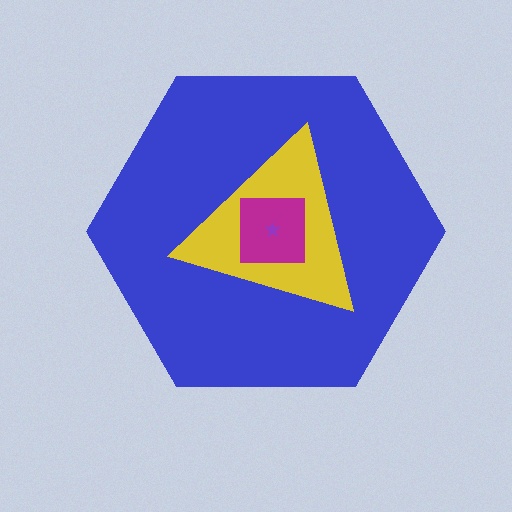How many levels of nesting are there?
4.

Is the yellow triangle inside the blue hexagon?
Yes.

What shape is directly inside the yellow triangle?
The magenta square.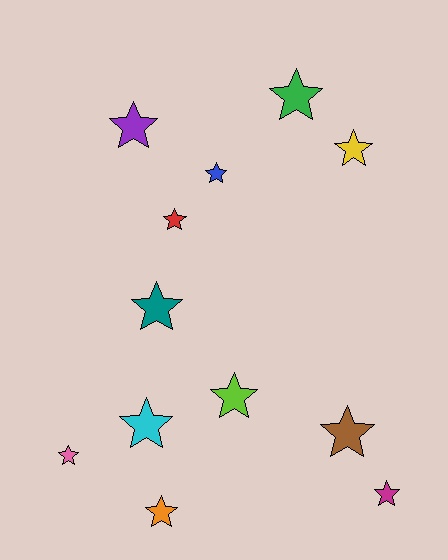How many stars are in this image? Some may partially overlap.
There are 12 stars.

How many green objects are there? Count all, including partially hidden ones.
There is 1 green object.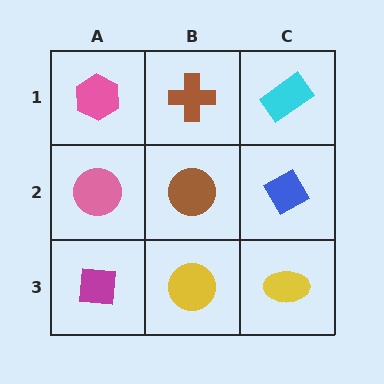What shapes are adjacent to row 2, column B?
A brown cross (row 1, column B), a yellow circle (row 3, column B), a pink circle (row 2, column A), a blue diamond (row 2, column C).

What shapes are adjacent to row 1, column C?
A blue diamond (row 2, column C), a brown cross (row 1, column B).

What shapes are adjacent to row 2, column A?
A pink hexagon (row 1, column A), a magenta square (row 3, column A), a brown circle (row 2, column B).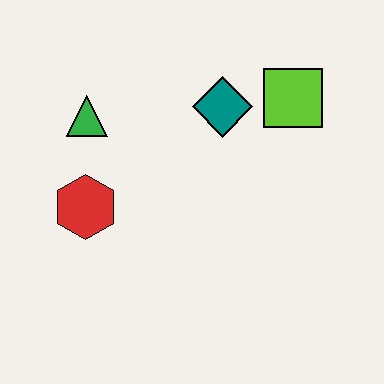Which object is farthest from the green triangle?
The lime square is farthest from the green triangle.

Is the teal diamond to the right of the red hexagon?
Yes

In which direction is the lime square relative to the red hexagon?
The lime square is to the right of the red hexagon.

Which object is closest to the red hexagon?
The green triangle is closest to the red hexagon.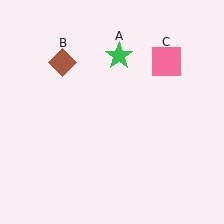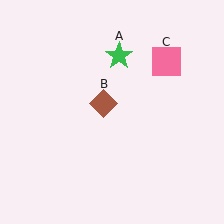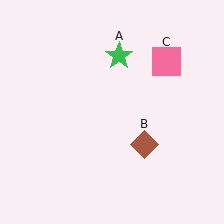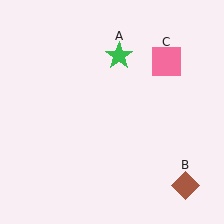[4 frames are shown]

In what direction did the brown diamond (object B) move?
The brown diamond (object B) moved down and to the right.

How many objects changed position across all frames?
1 object changed position: brown diamond (object B).